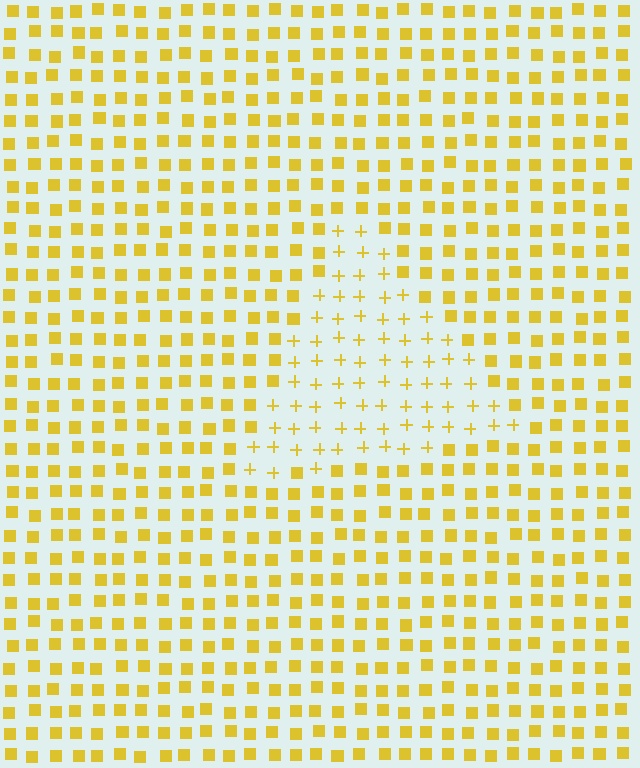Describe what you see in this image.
The image is filled with small yellow elements arranged in a uniform grid. A triangle-shaped region contains plus signs, while the surrounding area contains squares. The boundary is defined purely by the change in element shape.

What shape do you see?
I see a triangle.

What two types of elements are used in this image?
The image uses plus signs inside the triangle region and squares outside it.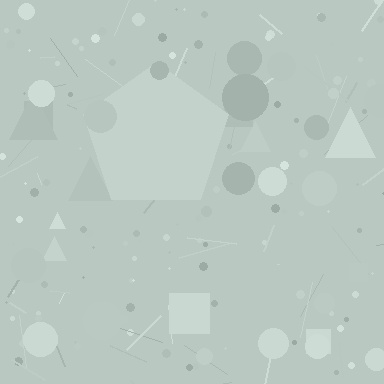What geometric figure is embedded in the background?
A pentagon is embedded in the background.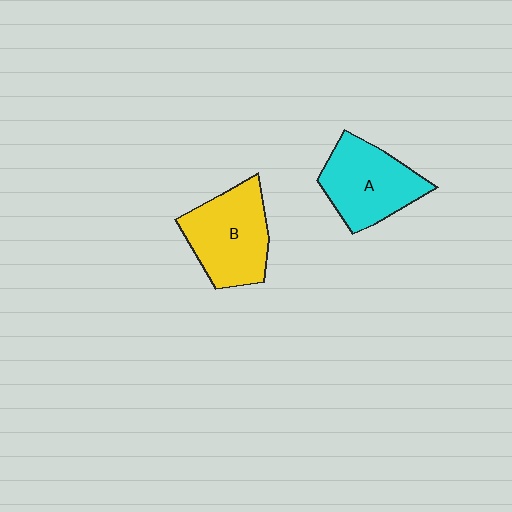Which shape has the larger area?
Shape B (yellow).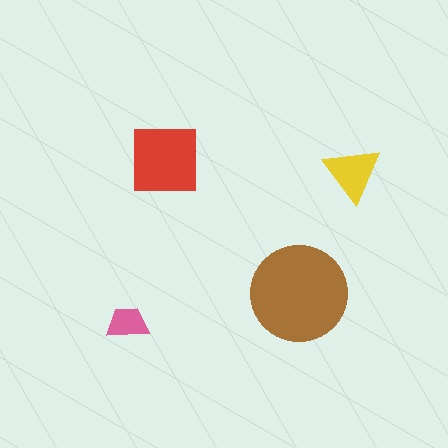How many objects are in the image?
There are 4 objects in the image.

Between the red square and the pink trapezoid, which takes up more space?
The red square.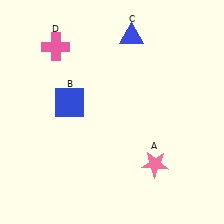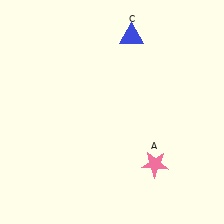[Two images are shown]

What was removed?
The blue square (B), the pink cross (D) were removed in Image 2.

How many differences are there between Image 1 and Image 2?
There are 2 differences between the two images.